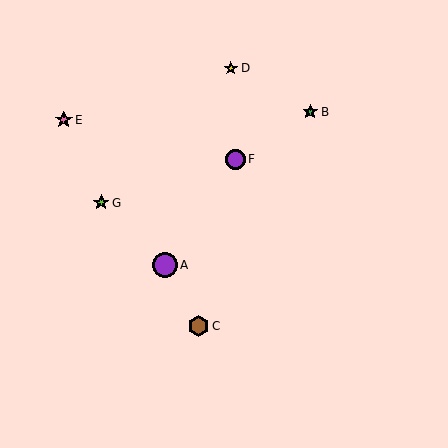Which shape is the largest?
The purple circle (labeled A) is the largest.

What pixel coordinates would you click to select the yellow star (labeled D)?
Click at (231, 68) to select the yellow star D.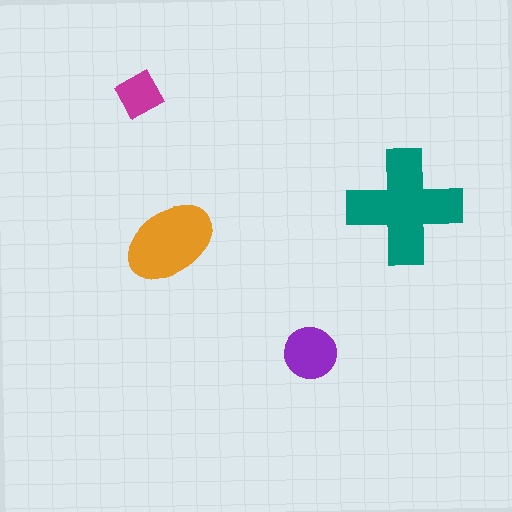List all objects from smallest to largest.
The magenta square, the purple circle, the orange ellipse, the teal cross.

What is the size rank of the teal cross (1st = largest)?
1st.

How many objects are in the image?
There are 4 objects in the image.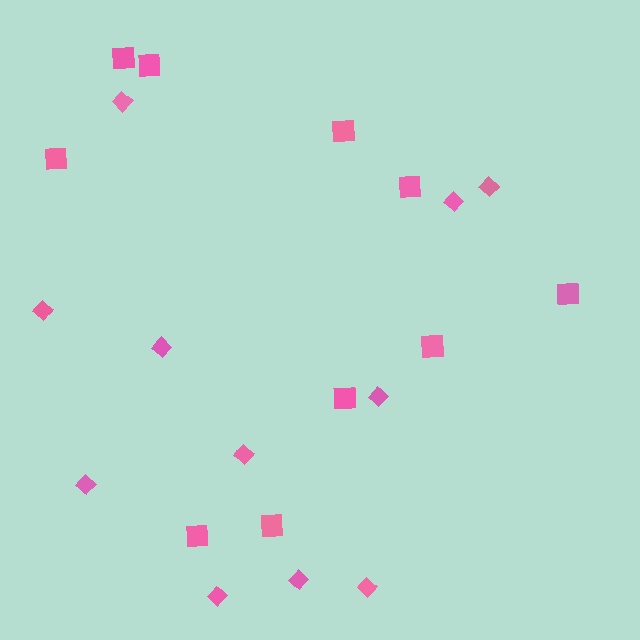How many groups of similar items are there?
There are 2 groups: one group of diamonds (11) and one group of squares (10).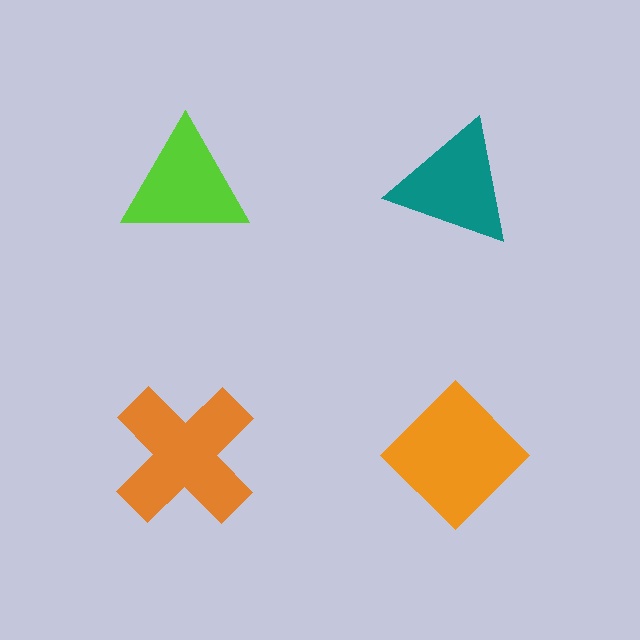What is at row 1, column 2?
A teal triangle.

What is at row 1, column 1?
A lime triangle.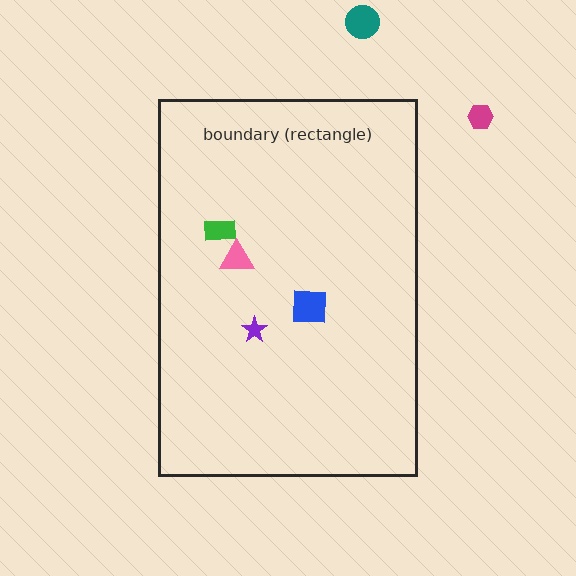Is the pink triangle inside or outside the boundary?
Inside.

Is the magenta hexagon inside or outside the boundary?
Outside.